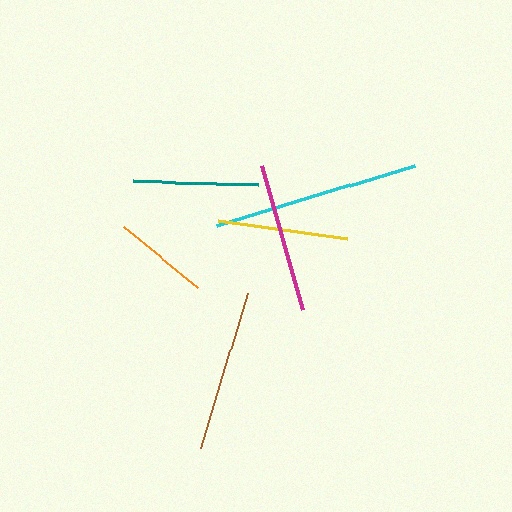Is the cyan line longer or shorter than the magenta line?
The cyan line is longer than the magenta line.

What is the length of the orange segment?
The orange segment is approximately 95 pixels long.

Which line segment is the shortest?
The orange line is the shortest at approximately 95 pixels.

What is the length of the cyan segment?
The cyan segment is approximately 207 pixels long.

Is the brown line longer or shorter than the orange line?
The brown line is longer than the orange line.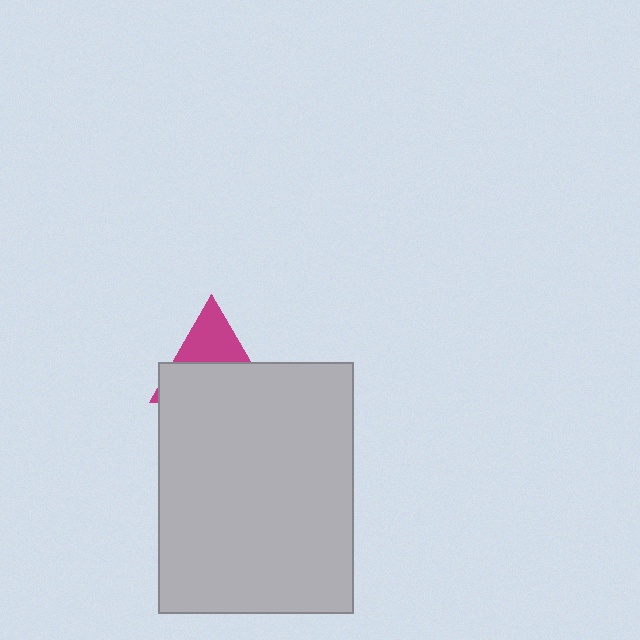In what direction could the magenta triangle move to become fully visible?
The magenta triangle could move up. That would shift it out from behind the light gray rectangle entirely.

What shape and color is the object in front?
The object in front is a light gray rectangle.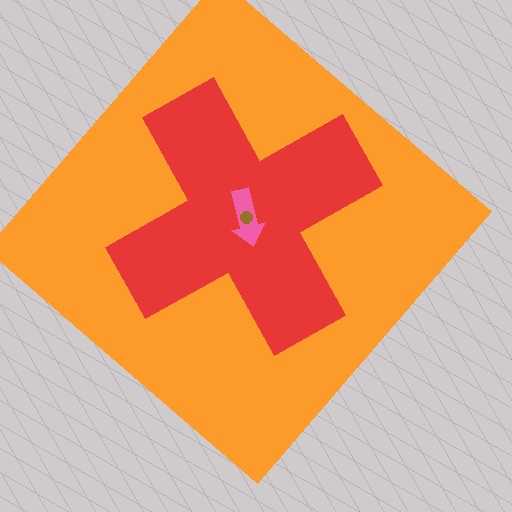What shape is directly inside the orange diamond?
The red cross.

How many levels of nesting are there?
4.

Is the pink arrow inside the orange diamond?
Yes.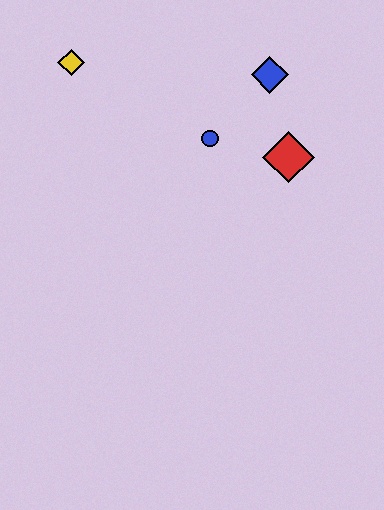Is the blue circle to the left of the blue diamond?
Yes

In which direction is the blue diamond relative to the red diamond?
The blue diamond is above the red diamond.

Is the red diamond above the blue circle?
No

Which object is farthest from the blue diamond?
The yellow diamond is farthest from the blue diamond.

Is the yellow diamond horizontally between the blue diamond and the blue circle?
No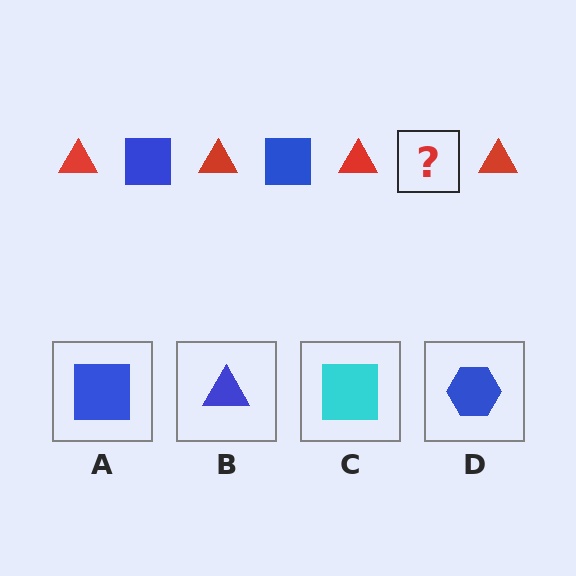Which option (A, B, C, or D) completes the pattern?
A.